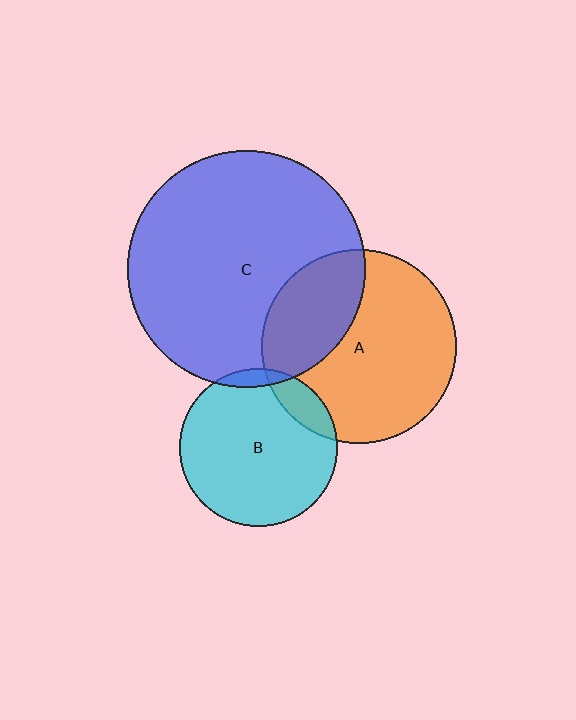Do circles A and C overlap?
Yes.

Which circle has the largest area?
Circle C (blue).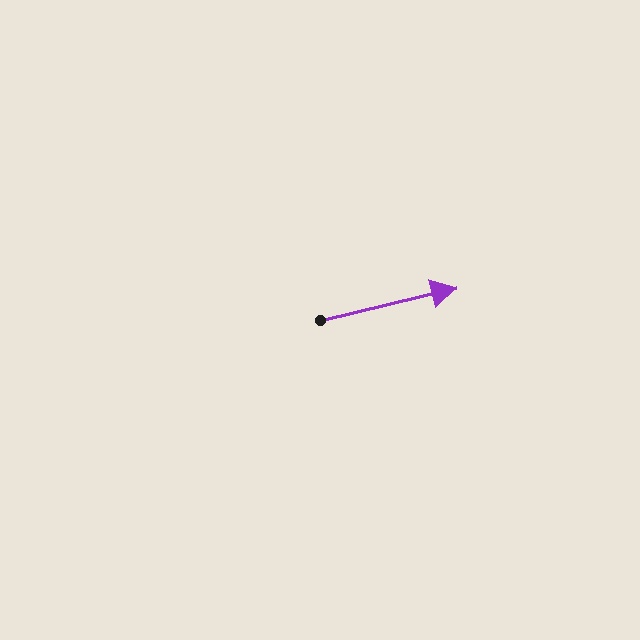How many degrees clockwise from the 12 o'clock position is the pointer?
Approximately 77 degrees.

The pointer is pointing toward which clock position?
Roughly 3 o'clock.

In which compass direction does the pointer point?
East.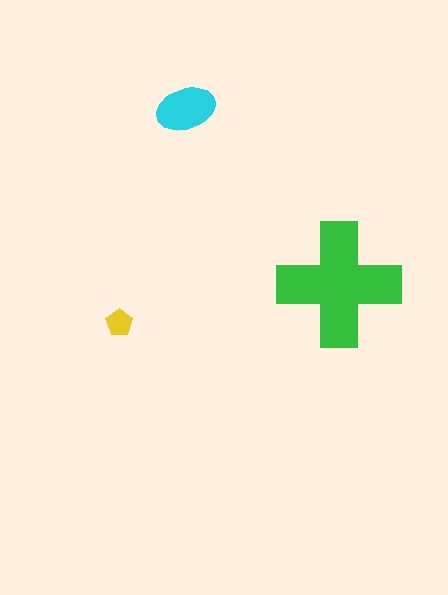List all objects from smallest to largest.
The yellow pentagon, the cyan ellipse, the green cross.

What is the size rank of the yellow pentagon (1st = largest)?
3rd.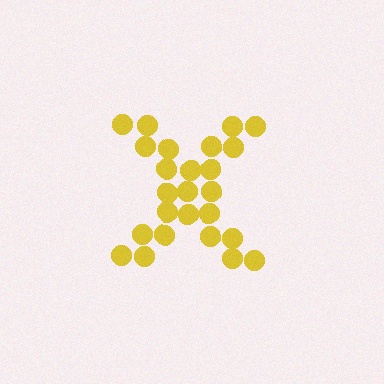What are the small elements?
The small elements are circles.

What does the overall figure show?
The overall figure shows the letter X.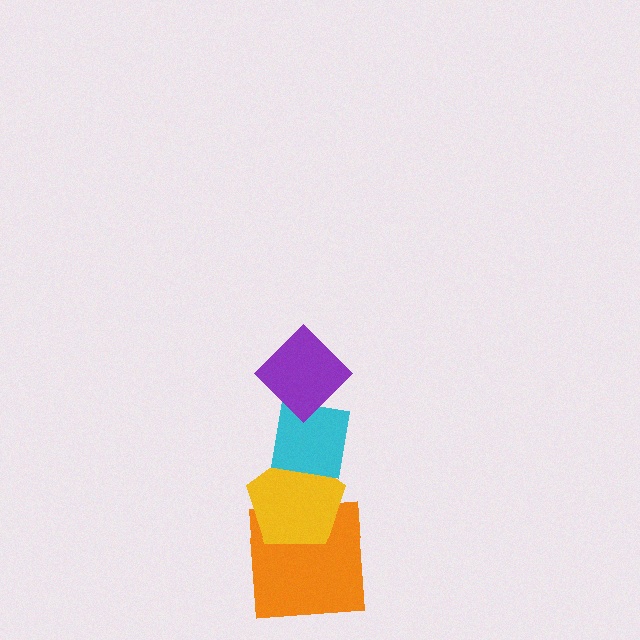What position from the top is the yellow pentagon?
The yellow pentagon is 3rd from the top.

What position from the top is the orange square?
The orange square is 4th from the top.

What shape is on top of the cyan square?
The purple diamond is on top of the cyan square.